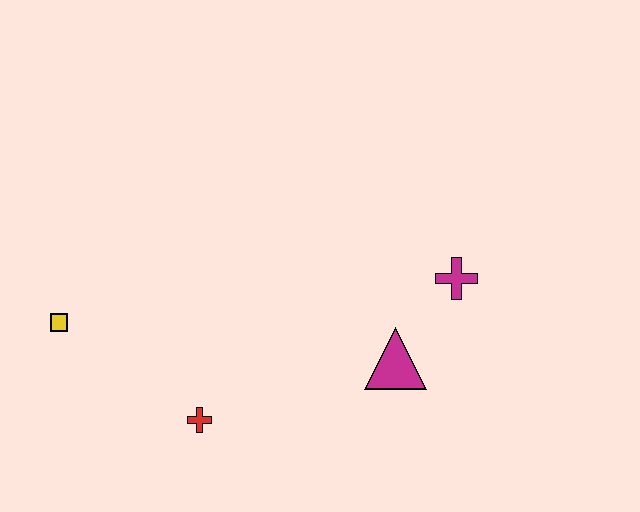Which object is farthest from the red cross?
The magenta cross is farthest from the red cross.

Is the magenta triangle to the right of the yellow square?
Yes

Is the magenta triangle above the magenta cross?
No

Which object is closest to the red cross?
The yellow square is closest to the red cross.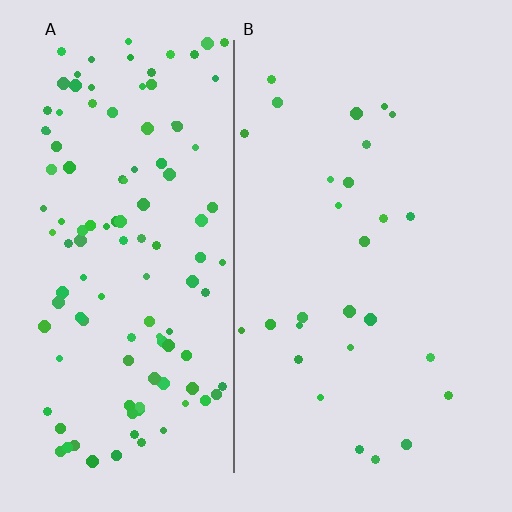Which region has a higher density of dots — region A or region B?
A (the left).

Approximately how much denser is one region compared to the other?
Approximately 4.3× — region A over region B.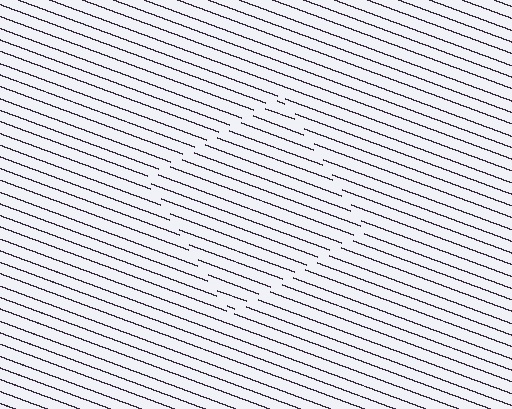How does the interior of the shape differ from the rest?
The interior of the shape contains the same grating, shifted by half a period — the contour is defined by the phase discontinuity where line-ends from the inner and outer gratings abut.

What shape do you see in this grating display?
An illusory square. The interior of the shape contains the same grating, shifted by half a period — the contour is defined by the phase discontinuity where line-ends from the inner and outer gratings abut.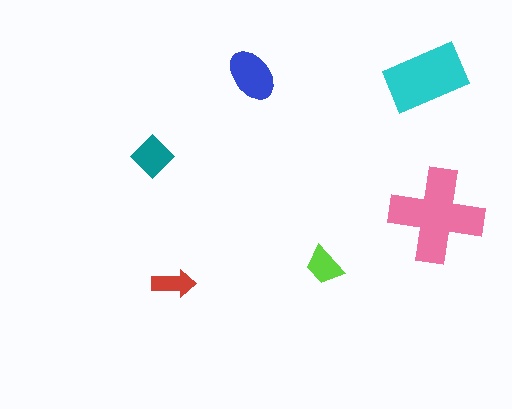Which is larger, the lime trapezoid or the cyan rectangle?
The cyan rectangle.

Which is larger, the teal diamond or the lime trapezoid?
The teal diamond.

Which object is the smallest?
The red arrow.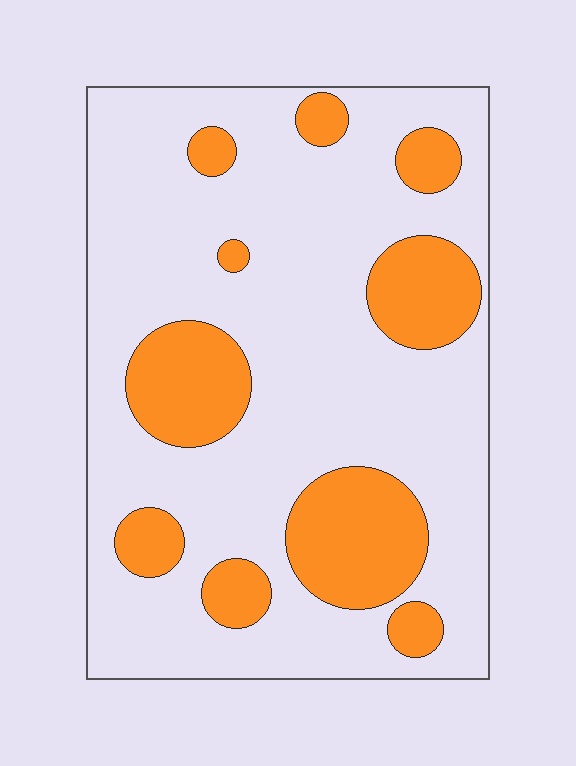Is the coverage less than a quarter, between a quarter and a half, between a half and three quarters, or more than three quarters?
Less than a quarter.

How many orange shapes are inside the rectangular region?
10.